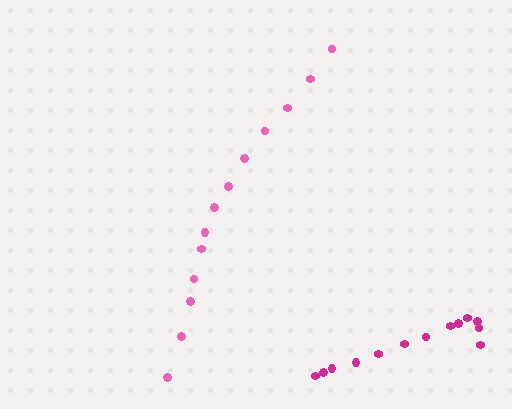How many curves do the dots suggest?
There are 2 distinct paths.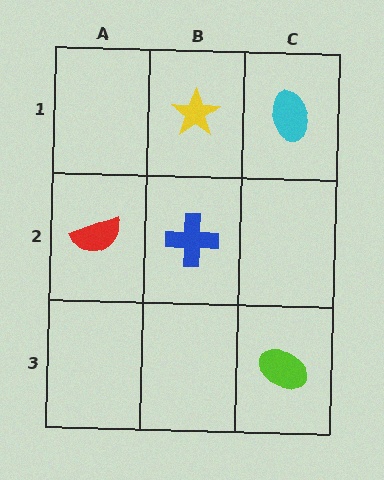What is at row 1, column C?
A cyan ellipse.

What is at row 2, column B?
A blue cross.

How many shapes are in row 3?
1 shape.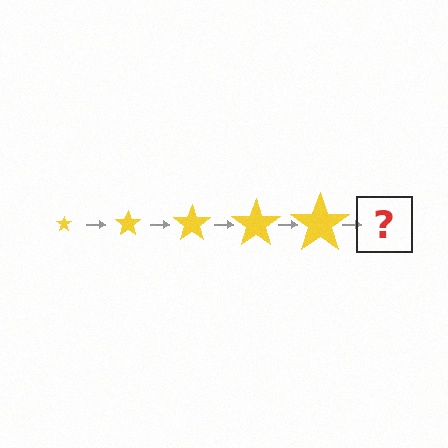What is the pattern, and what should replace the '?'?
The pattern is that the star gets progressively larger each step. The '?' should be a yellow star, larger than the previous one.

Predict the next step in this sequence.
The next step is a yellow star, larger than the previous one.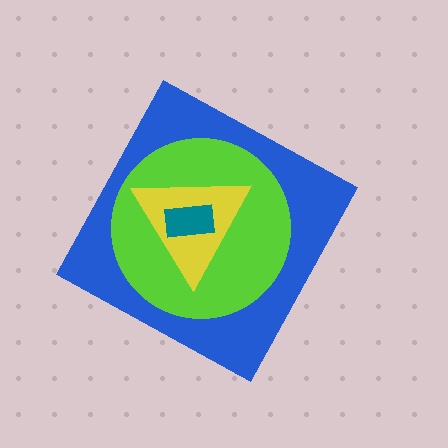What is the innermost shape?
The teal rectangle.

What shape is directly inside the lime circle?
The yellow triangle.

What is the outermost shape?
The blue diamond.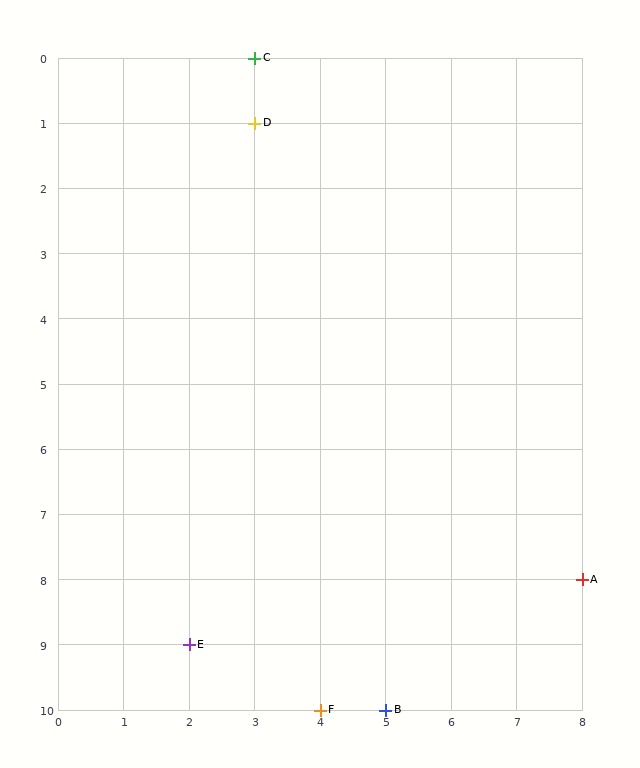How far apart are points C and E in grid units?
Points C and E are 1 column and 9 rows apart (about 9.1 grid units diagonally).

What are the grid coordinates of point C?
Point C is at grid coordinates (3, 0).